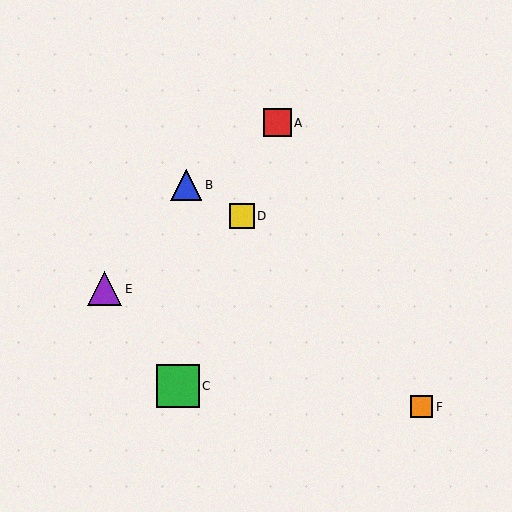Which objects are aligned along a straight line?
Objects A, C, D are aligned along a straight line.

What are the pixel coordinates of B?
Object B is at (186, 185).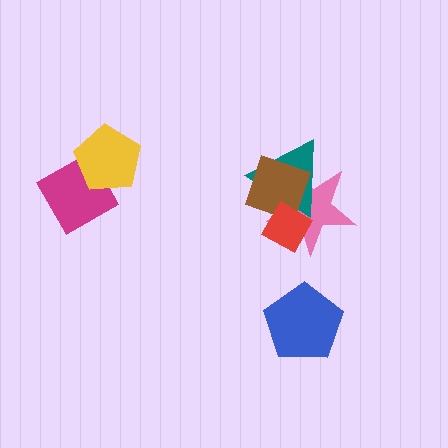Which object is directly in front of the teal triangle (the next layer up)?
The brown diamond is directly in front of the teal triangle.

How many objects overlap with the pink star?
3 objects overlap with the pink star.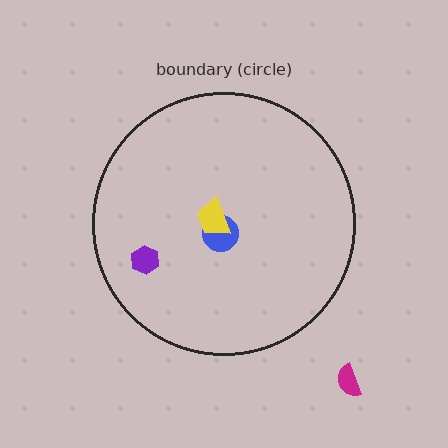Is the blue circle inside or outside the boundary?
Inside.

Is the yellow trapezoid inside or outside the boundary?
Inside.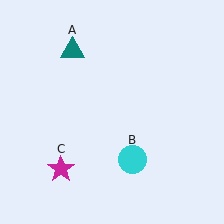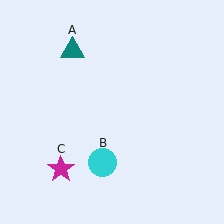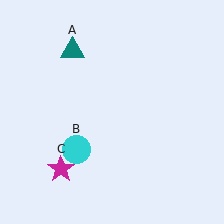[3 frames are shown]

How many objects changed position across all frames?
1 object changed position: cyan circle (object B).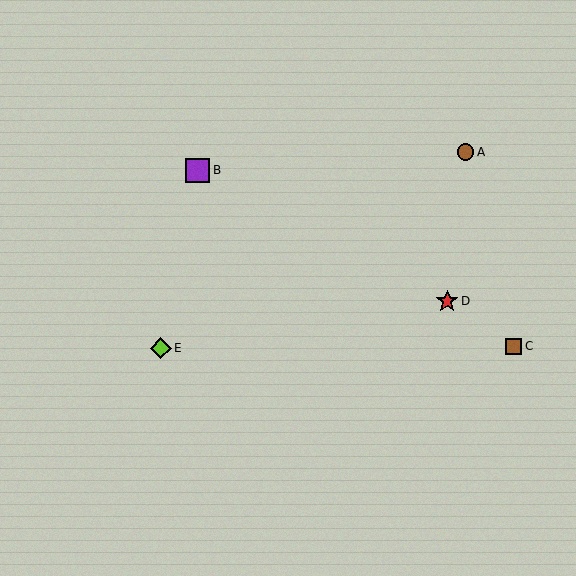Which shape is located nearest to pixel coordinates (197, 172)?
The purple square (labeled B) at (198, 171) is nearest to that location.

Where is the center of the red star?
The center of the red star is at (447, 301).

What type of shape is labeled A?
Shape A is a brown circle.